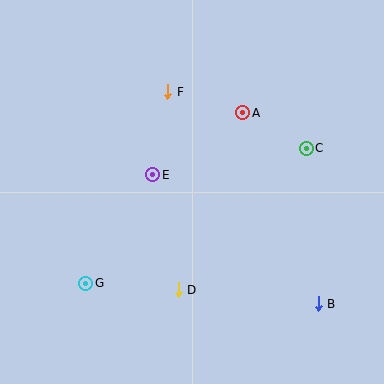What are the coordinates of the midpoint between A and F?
The midpoint between A and F is at (205, 102).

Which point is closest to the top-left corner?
Point F is closest to the top-left corner.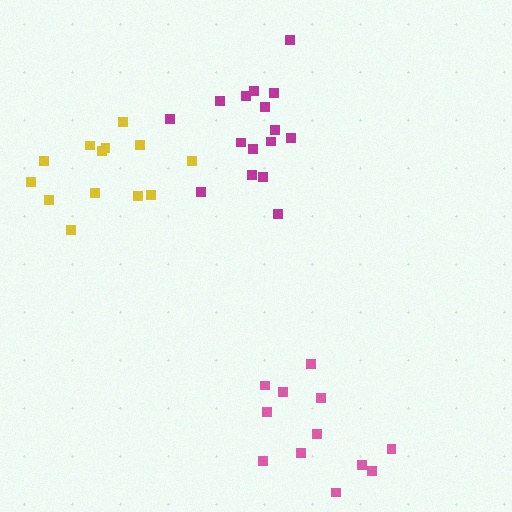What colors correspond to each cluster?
The clusters are colored: magenta, yellow, pink.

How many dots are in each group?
Group 1: 16 dots, Group 2: 13 dots, Group 3: 12 dots (41 total).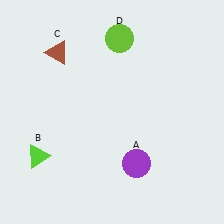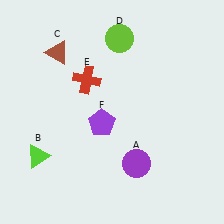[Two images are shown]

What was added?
A red cross (E), a purple pentagon (F) were added in Image 2.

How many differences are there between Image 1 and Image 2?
There are 2 differences between the two images.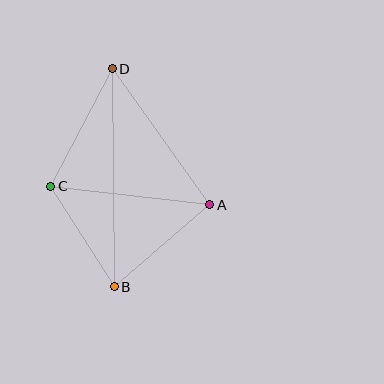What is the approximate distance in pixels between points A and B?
The distance between A and B is approximately 126 pixels.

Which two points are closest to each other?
Points B and C are closest to each other.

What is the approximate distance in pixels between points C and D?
The distance between C and D is approximately 132 pixels.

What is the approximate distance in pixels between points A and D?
The distance between A and D is approximately 167 pixels.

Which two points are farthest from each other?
Points B and D are farthest from each other.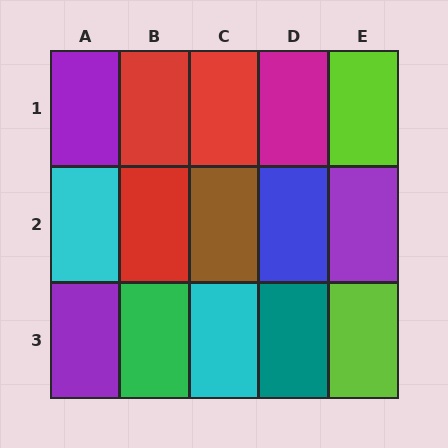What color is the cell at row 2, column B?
Red.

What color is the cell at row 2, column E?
Purple.